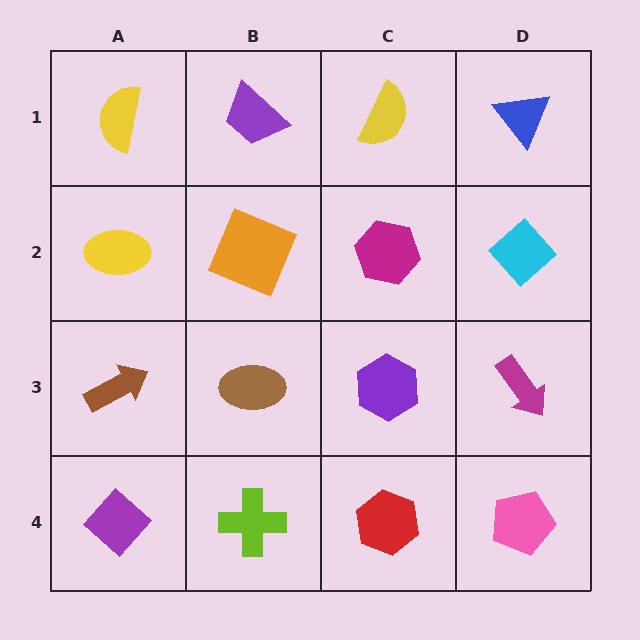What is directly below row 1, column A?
A yellow ellipse.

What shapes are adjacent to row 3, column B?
An orange square (row 2, column B), a lime cross (row 4, column B), a brown arrow (row 3, column A), a purple hexagon (row 3, column C).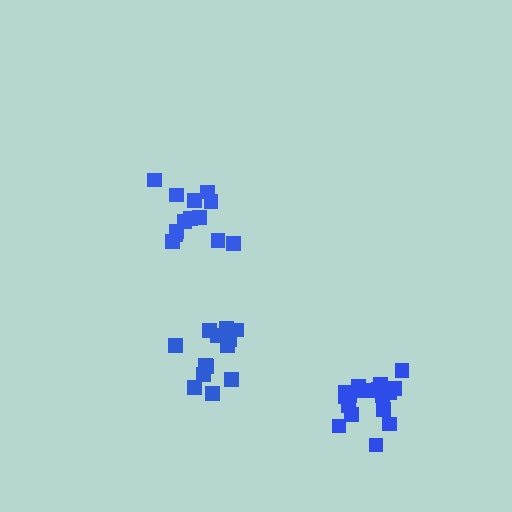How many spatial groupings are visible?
There are 3 spatial groupings.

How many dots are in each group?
Group 1: 14 dots, Group 2: 13 dots, Group 3: 18 dots (45 total).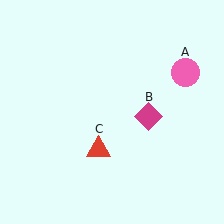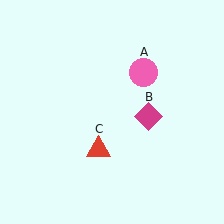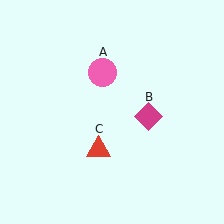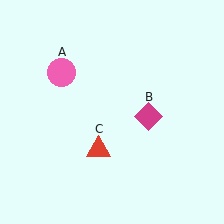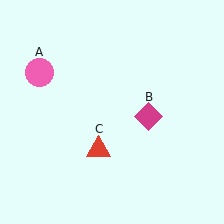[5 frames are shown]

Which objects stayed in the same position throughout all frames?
Magenta diamond (object B) and red triangle (object C) remained stationary.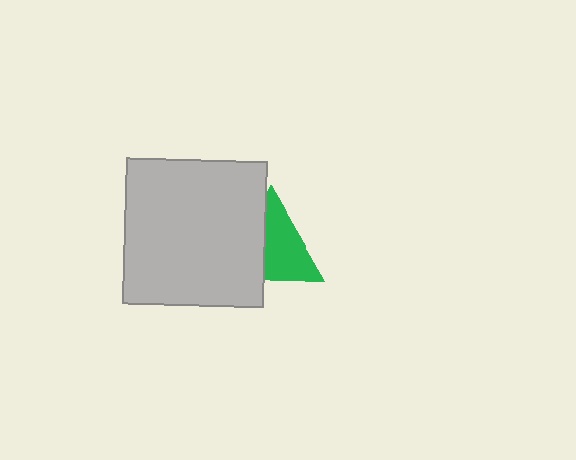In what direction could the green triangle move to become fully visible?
The green triangle could move right. That would shift it out from behind the light gray rectangle entirely.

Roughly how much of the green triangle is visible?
About half of it is visible (roughly 59%).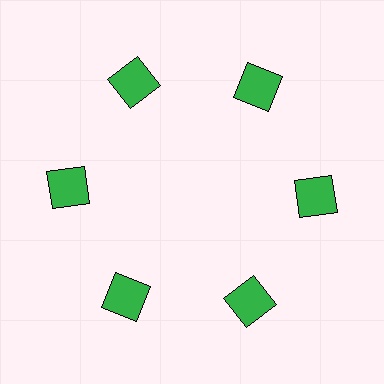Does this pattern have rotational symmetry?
Yes, this pattern has 6-fold rotational symmetry. It looks the same after rotating 60 degrees around the center.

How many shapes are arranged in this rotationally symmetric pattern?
There are 6 shapes, arranged in 6 groups of 1.